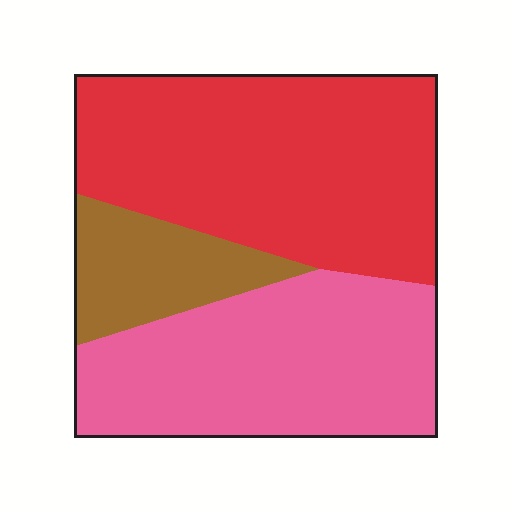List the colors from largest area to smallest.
From largest to smallest: red, pink, brown.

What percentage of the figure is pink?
Pink takes up about three eighths (3/8) of the figure.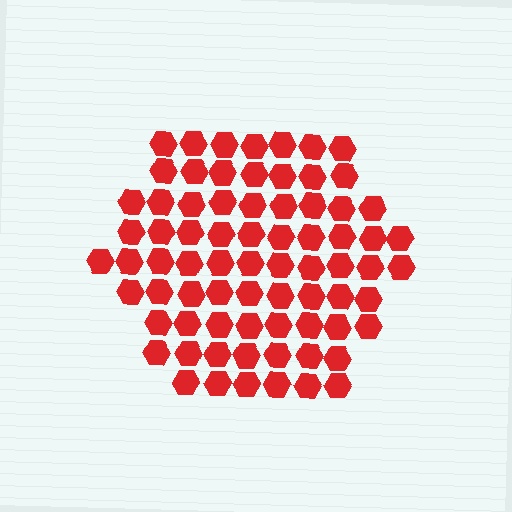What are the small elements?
The small elements are hexagons.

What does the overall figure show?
The overall figure shows a hexagon.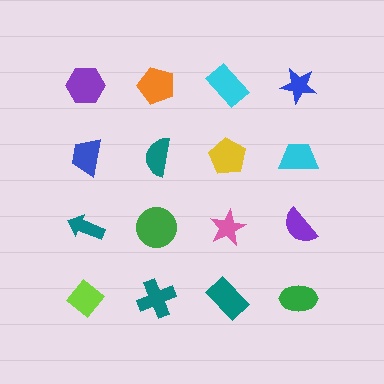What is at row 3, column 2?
A green circle.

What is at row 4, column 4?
A green ellipse.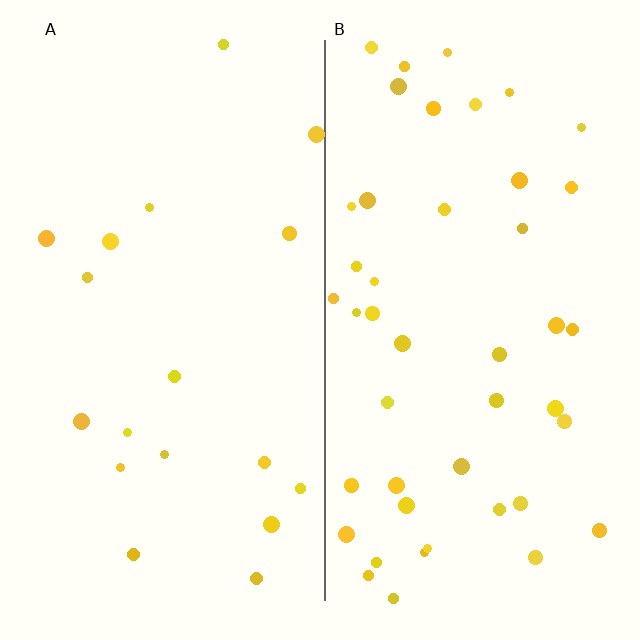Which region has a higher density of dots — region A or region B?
B (the right).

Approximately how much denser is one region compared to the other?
Approximately 2.5× — region B over region A.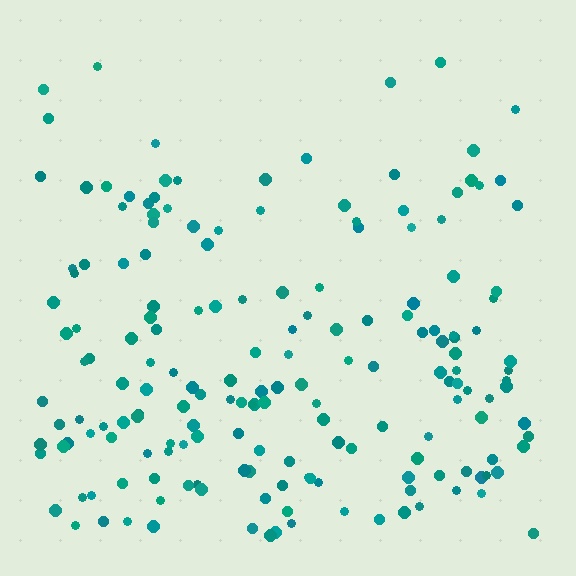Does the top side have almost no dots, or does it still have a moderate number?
Still a moderate number, just noticeably fewer than the bottom.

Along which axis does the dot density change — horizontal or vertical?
Vertical.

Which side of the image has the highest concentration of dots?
The bottom.